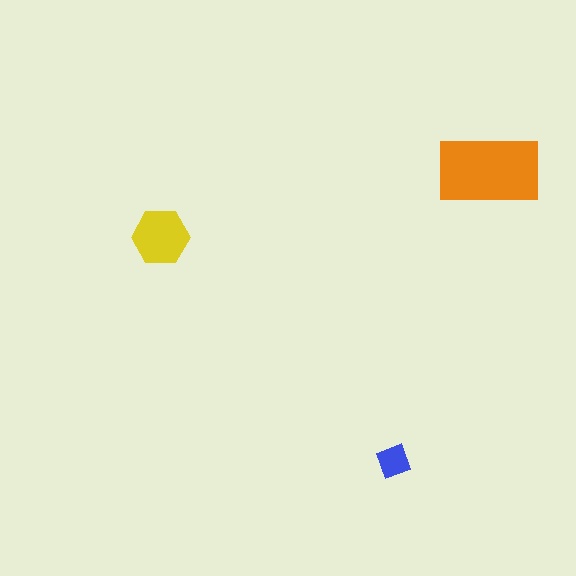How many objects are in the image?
There are 3 objects in the image.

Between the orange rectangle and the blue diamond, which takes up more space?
The orange rectangle.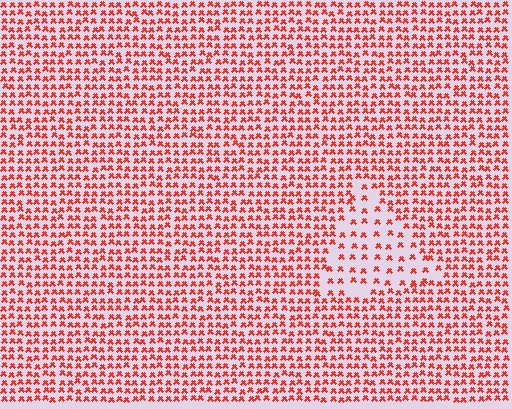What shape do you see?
I see a triangle.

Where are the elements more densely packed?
The elements are more densely packed outside the triangle boundary.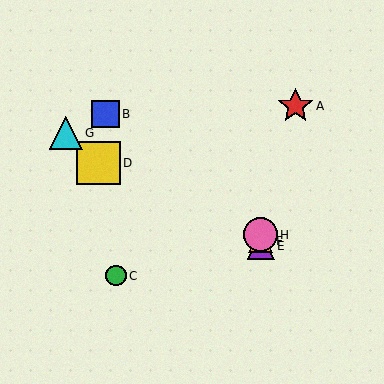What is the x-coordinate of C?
Object C is at x≈116.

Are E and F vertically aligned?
Yes, both are at x≈261.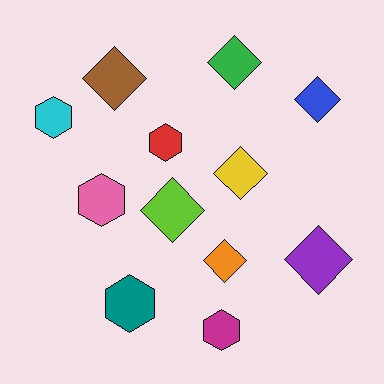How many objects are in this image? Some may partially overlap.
There are 12 objects.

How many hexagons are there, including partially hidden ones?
There are 5 hexagons.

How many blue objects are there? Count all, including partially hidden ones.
There is 1 blue object.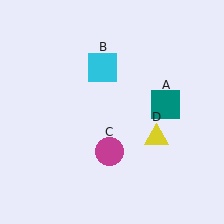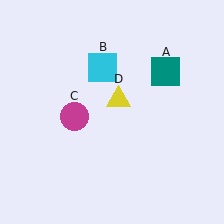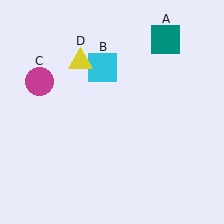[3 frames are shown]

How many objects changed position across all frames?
3 objects changed position: teal square (object A), magenta circle (object C), yellow triangle (object D).